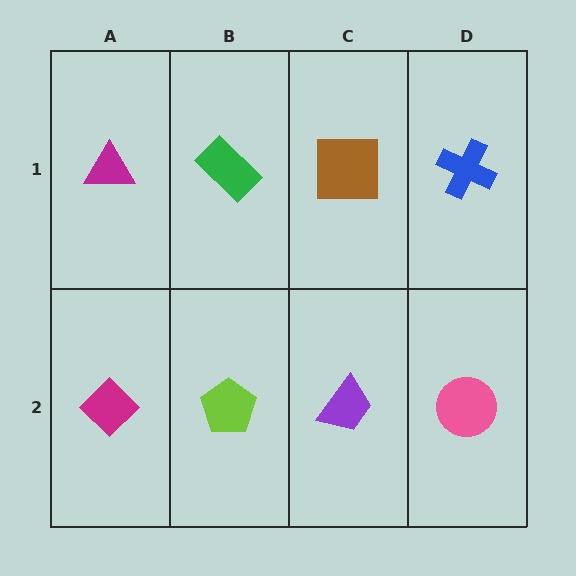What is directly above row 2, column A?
A magenta triangle.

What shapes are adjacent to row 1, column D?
A pink circle (row 2, column D), a brown square (row 1, column C).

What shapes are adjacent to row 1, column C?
A purple trapezoid (row 2, column C), a green rectangle (row 1, column B), a blue cross (row 1, column D).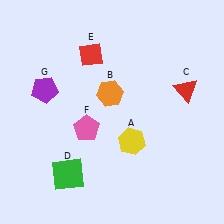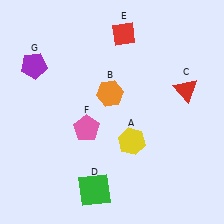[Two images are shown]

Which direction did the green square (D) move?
The green square (D) moved right.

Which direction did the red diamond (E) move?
The red diamond (E) moved right.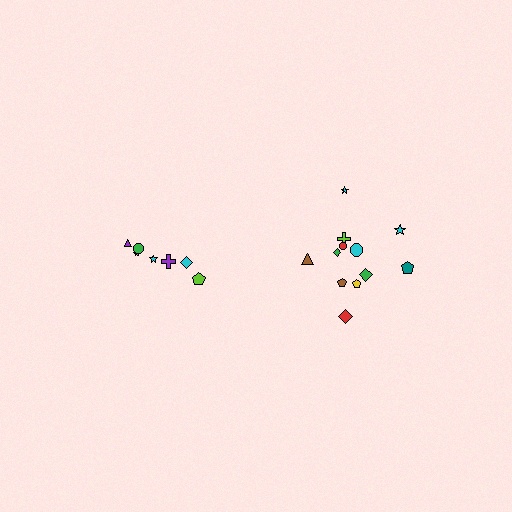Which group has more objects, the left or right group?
The right group.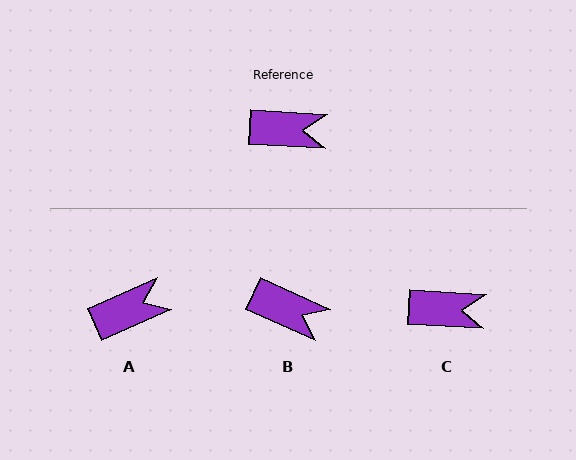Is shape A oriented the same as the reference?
No, it is off by about 27 degrees.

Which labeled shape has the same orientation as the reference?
C.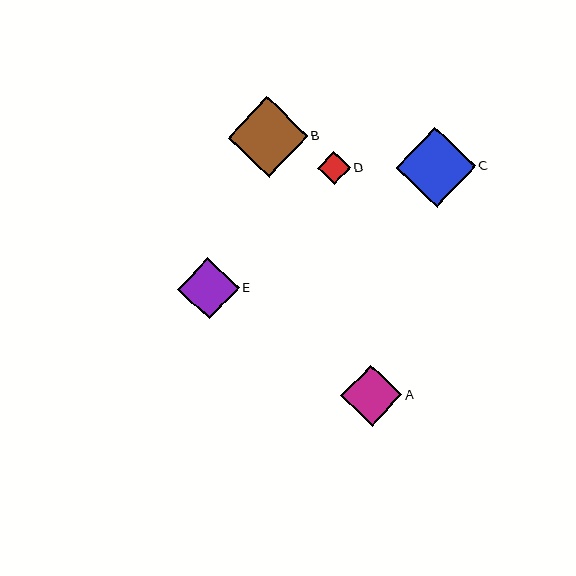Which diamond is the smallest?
Diamond D is the smallest with a size of approximately 33 pixels.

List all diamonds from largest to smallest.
From largest to smallest: B, C, E, A, D.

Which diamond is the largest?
Diamond B is the largest with a size of approximately 80 pixels.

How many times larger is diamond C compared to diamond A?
Diamond C is approximately 1.3 times the size of diamond A.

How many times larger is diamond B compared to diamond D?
Diamond B is approximately 2.4 times the size of diamond D.